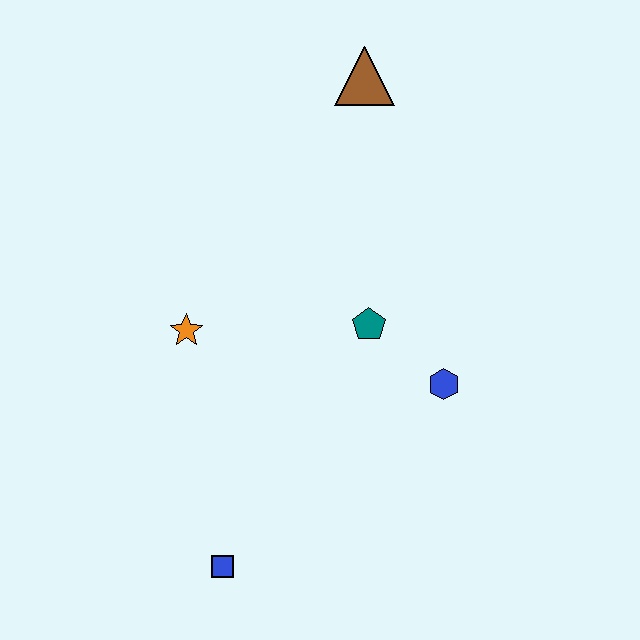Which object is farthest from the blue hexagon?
The brown triangle is farthest from the blue hexagon.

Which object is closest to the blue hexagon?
The teal pentagon is closest to the blue hexagon.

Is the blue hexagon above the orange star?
No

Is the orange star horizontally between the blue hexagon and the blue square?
No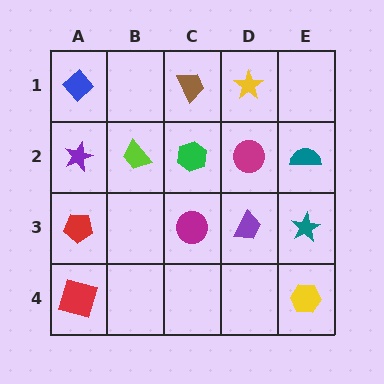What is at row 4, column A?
A red square.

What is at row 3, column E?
A teal star.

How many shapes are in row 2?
5 shapes.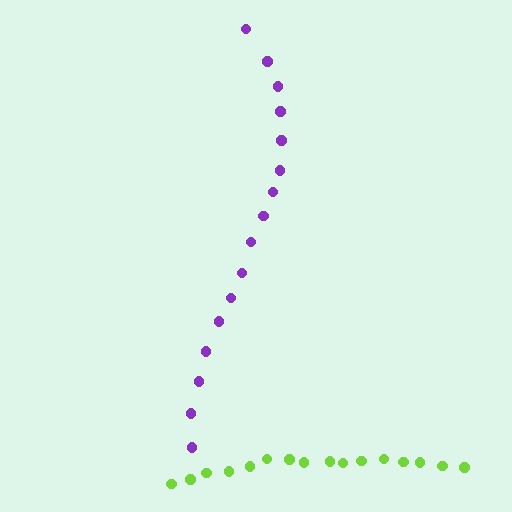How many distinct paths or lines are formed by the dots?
There are 2 distinct paths.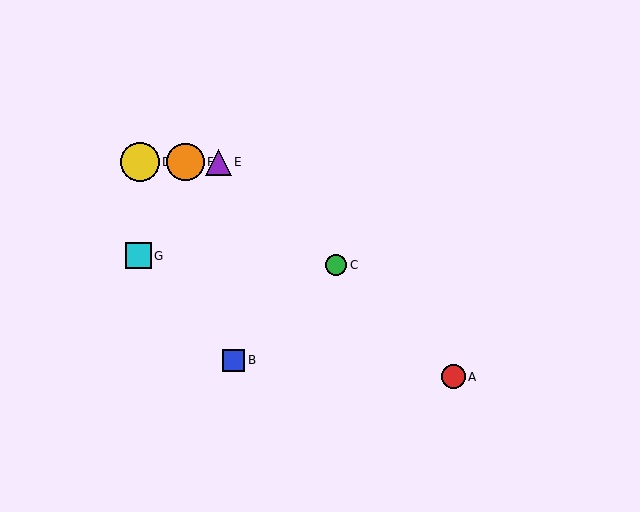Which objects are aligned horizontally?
Objects D, E, F are aligned horizontally.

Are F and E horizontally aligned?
Yes, both are at y≈162.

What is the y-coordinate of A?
Object A is at y≈377.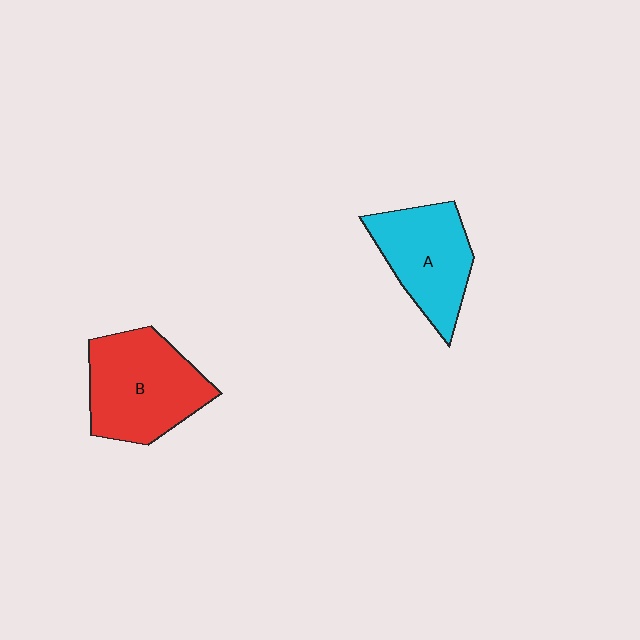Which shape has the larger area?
Shape B (red).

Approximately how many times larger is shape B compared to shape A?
Approximately 1.2 times.